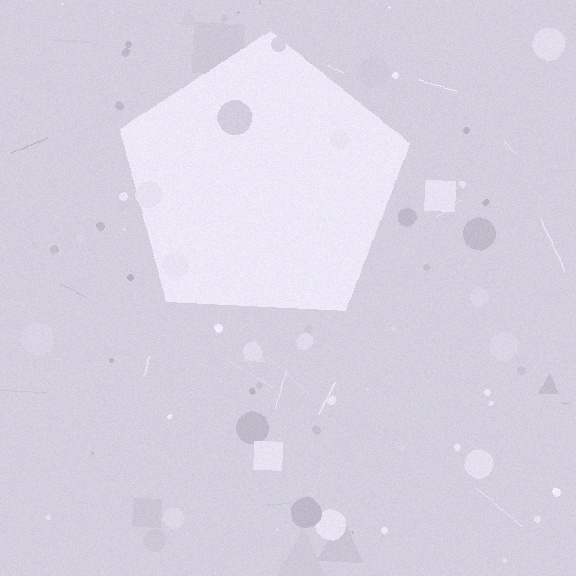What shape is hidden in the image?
A pentagon is hidden in the image.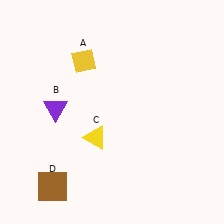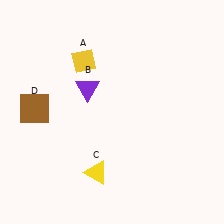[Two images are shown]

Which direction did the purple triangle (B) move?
The purple triangle (B) moved right.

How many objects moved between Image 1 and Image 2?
3 objects moved between the two images.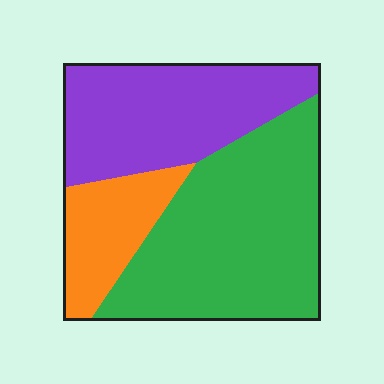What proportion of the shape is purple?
Purple takes up about one third (1/3) of the shape.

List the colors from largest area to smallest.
From largest to smallest: green, purple, orange.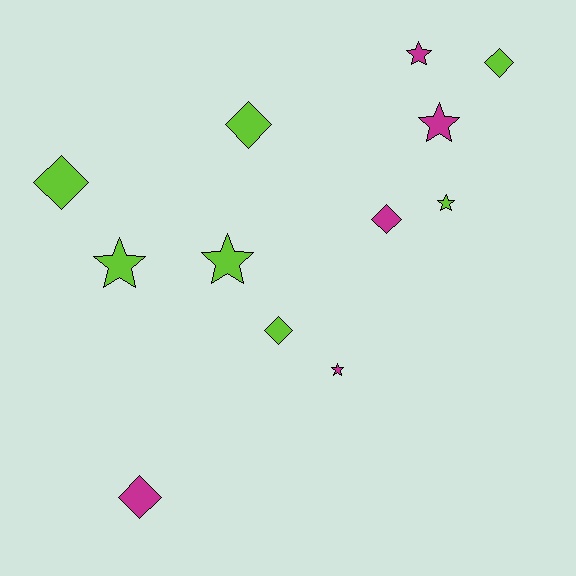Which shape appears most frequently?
Star, with 6 objects.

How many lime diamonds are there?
There are 4 lime diamonds.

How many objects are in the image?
There are 12 objects.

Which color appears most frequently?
Lime, with 7 objects.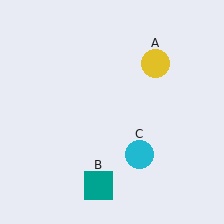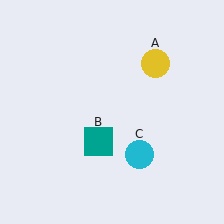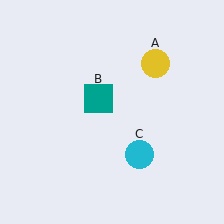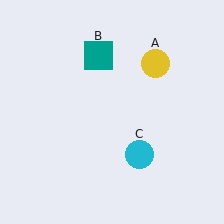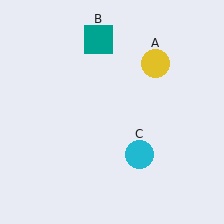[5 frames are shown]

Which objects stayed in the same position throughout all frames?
Yellow circle (object A) and cyan circle (object C) remained stationary.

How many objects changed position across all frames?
1 object changed position: teal square (object B).